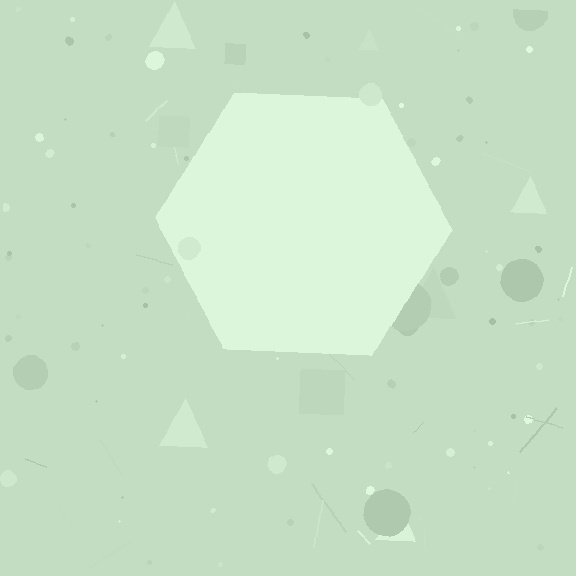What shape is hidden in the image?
A hexagon is hidden in the image.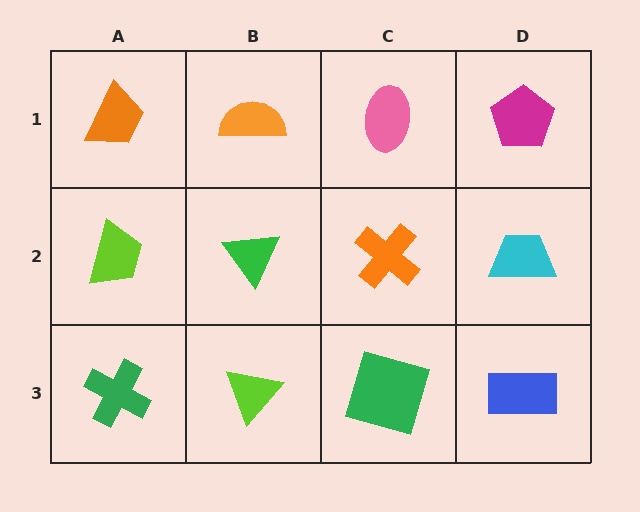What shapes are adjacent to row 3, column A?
A lime trapezoid (row 2, column A), a lime triangle (row 3, column B).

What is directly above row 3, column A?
A lime trapezoid.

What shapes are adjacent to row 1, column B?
A green triangle (row 2, column B), an orange trapezoid (row 1, column A), a pink ellipse (row 1, column C).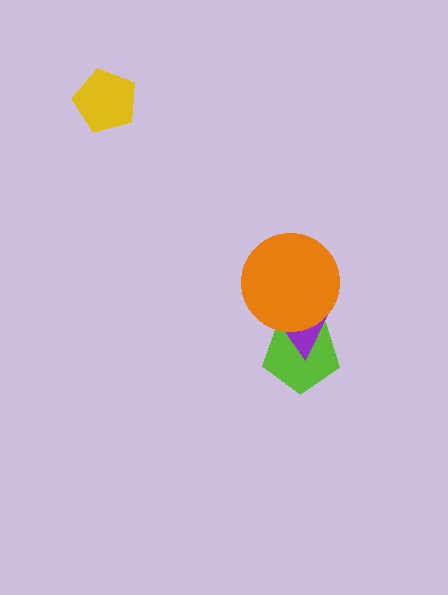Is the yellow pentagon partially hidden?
No, no other shape covers it.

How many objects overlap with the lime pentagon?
2 objects overlap with the lime pentagon.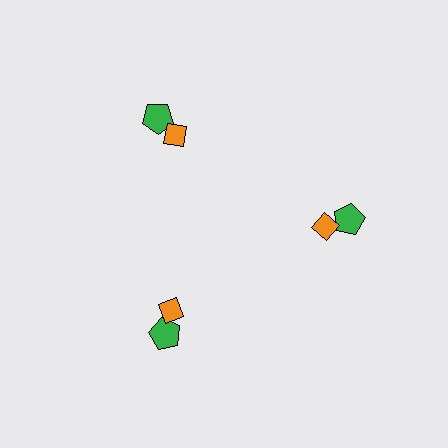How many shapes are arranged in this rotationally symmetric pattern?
There are 6 shapes, arranged in 3 groups of 2.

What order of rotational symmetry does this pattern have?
This pattern has 3-fold rotational symmetry.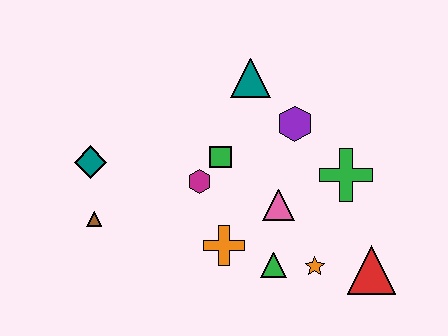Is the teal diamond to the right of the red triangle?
No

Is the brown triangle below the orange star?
No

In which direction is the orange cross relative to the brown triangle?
The orange cross is to the right of the brown triangle.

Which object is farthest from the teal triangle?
The red triangle is farthest from the teal triangle.